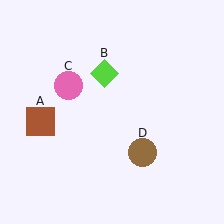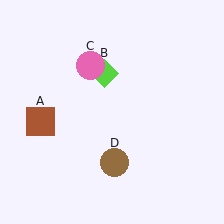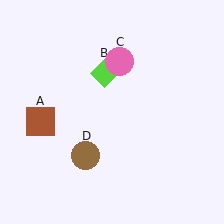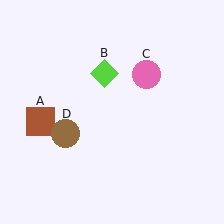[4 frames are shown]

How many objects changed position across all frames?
2 objects changed position: pink circle (object C), brown circle (object D).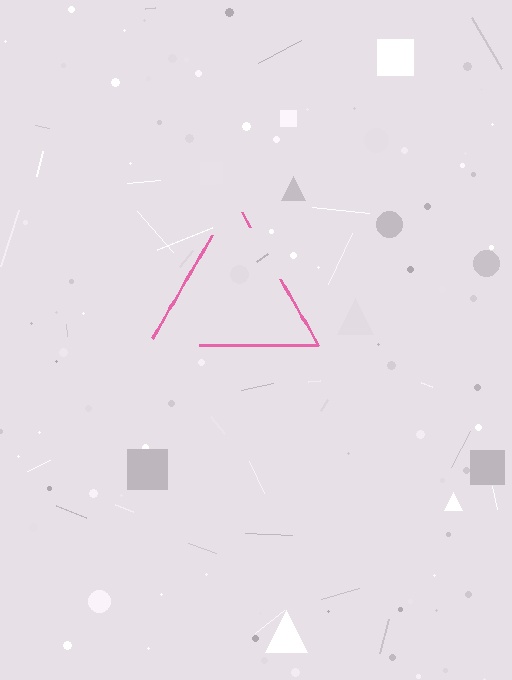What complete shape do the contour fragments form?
The contour fragments form a triangle.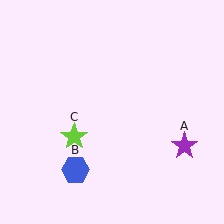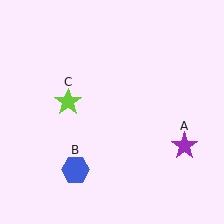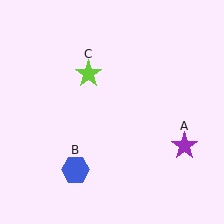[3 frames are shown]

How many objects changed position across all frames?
1 object changed position: lime star (object C).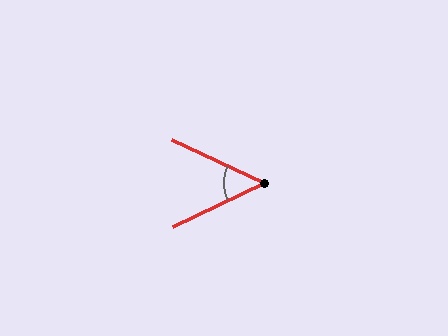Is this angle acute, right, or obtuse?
It is acute.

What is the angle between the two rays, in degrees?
Approximately 51 degrees.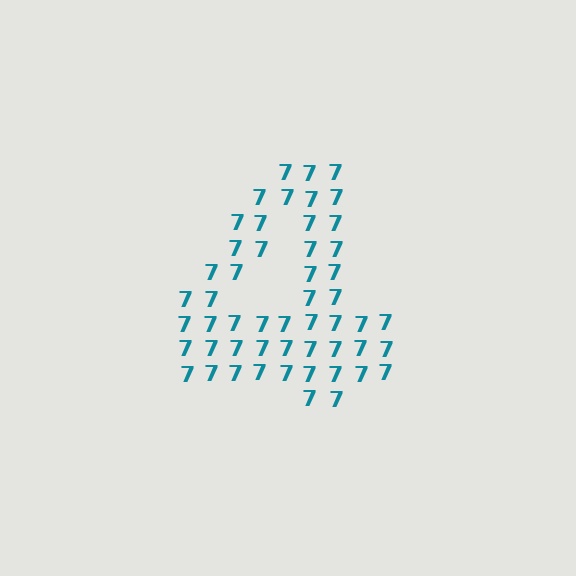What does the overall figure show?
The overall figure shows the digit 4.